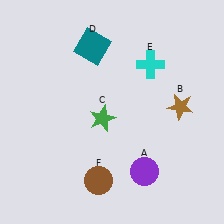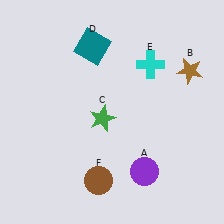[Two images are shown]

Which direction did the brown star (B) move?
The brown star (B) moved up.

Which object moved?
The brown star (B) moved up.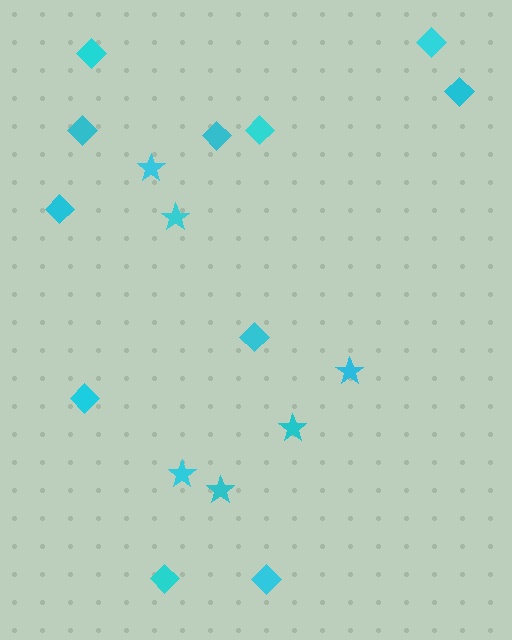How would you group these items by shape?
There are 2 groups: one group of stars (6) and one group of diamonds (11).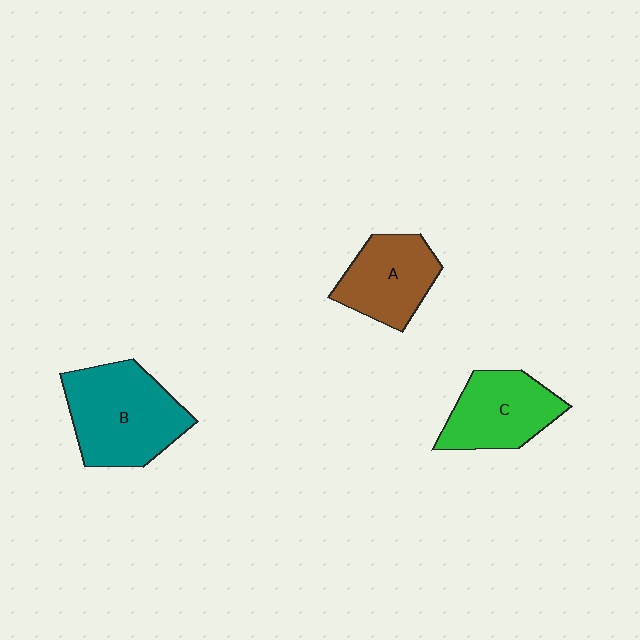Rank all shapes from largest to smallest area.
From largest to smallest: B (teal), C (green), A (brown).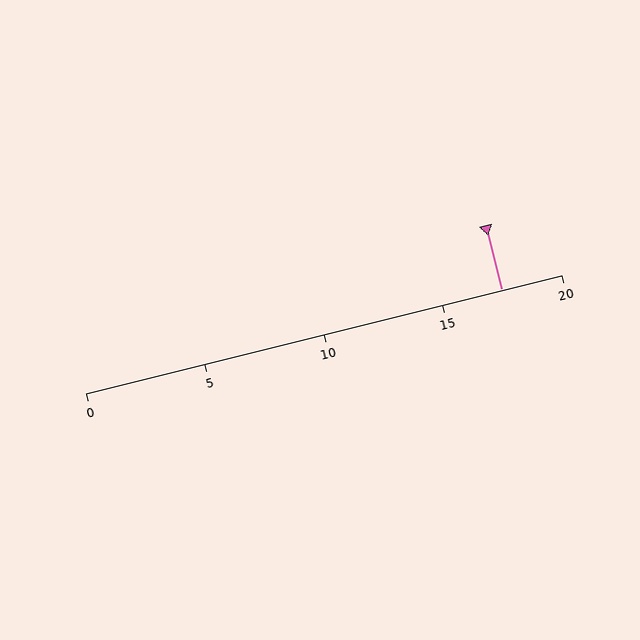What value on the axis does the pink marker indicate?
The marker indicates approximately 17.5.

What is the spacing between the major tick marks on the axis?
The major ticks are spaced 5 apart.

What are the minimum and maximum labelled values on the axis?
The axis runs from 0 to 20.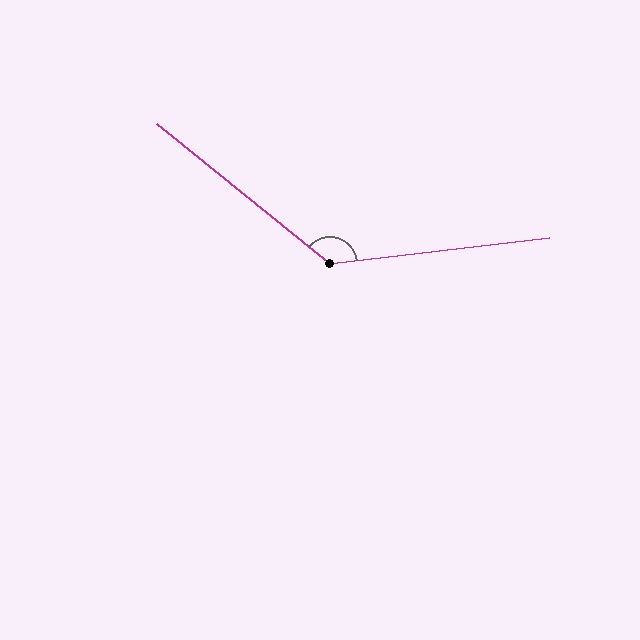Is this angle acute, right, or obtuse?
It is obtuse.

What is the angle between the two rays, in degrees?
Approximately 134 degrees.